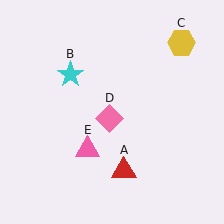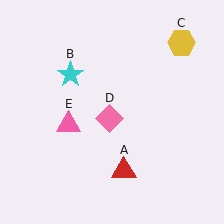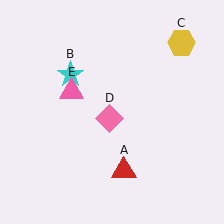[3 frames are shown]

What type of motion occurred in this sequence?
The pink triangle (object E) rotated clockwise around the center of the scene.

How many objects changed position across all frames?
1 object changed position: pink triangle (object E).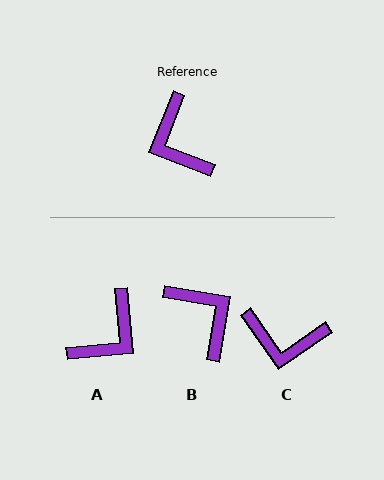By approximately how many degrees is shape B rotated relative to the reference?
Approximately 169 degrees clockwise.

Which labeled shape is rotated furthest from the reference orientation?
B, about 169 degrees away.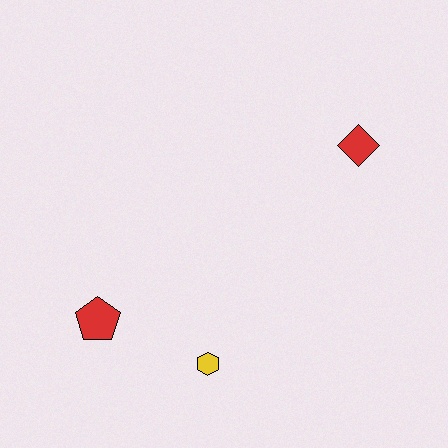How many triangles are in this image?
There are no triangles.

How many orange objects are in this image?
There are no orange objects.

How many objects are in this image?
There are 3 objects.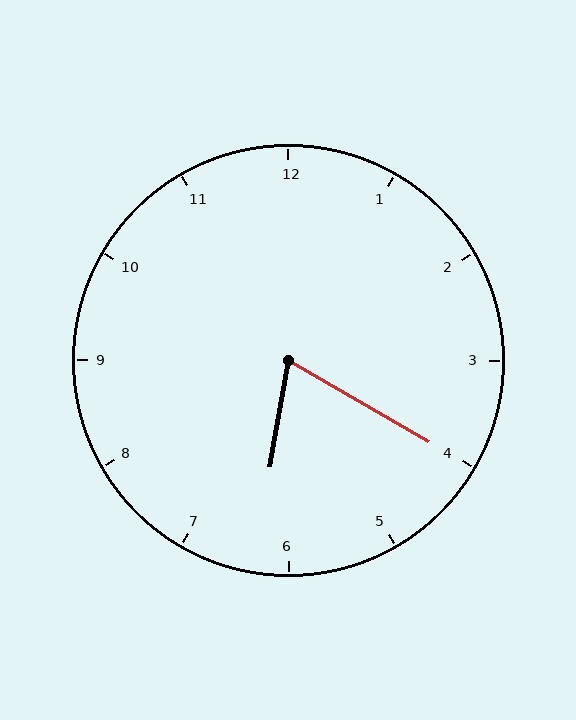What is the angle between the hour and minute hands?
Approximately 70 degrees.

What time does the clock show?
6:20.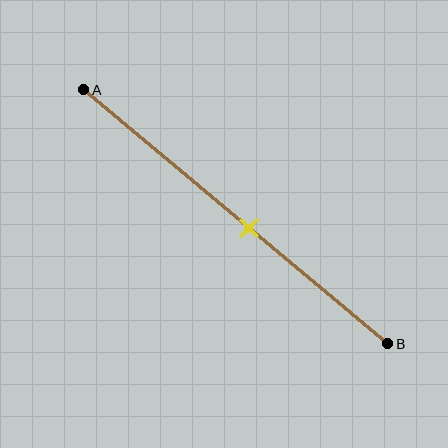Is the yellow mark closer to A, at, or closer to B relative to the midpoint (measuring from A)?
The yellow mark is closer to point B than the midpoint of segment AB.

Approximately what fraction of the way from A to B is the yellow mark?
The yellow mark is approximately 55% of the way from A to B.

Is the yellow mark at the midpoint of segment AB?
No, the mark is at about 55% from A, not at the 50% midpoint.